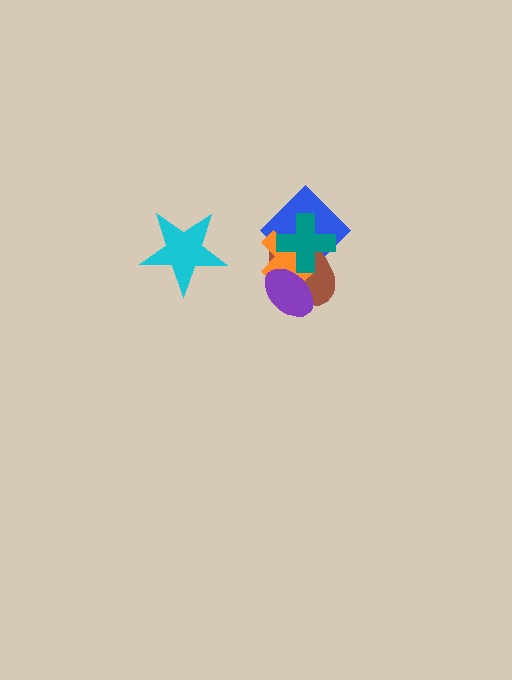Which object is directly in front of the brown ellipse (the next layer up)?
The orange cross is directly in front of the brown ellipse.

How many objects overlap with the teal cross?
3 objects overlap with the teal cross.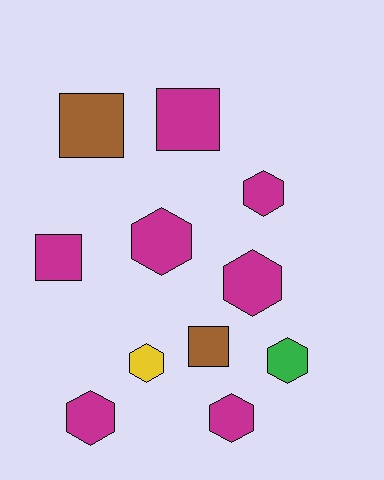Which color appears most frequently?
Magenta, with 7 objects.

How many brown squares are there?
There are 2 brown squares.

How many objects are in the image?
There are 11 objects.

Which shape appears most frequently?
Hexagon, with 7 objects.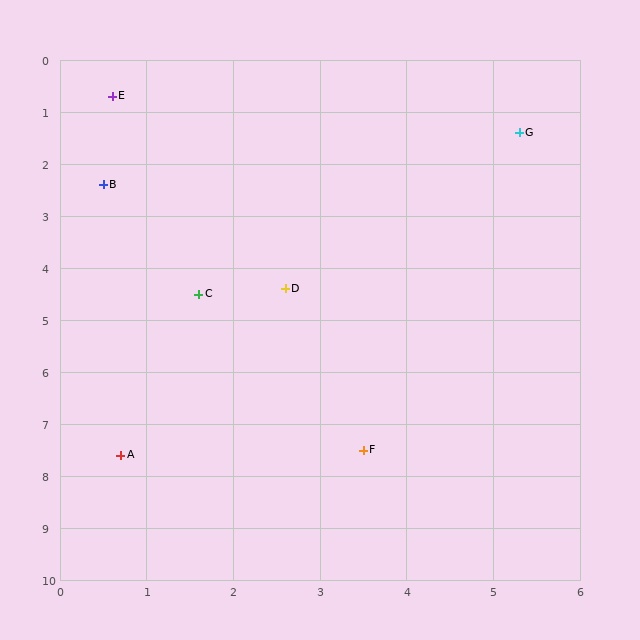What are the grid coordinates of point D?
Point D is at approximately (2.6, 4.4).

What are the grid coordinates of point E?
Point E is at approximately (0.6, 0.7).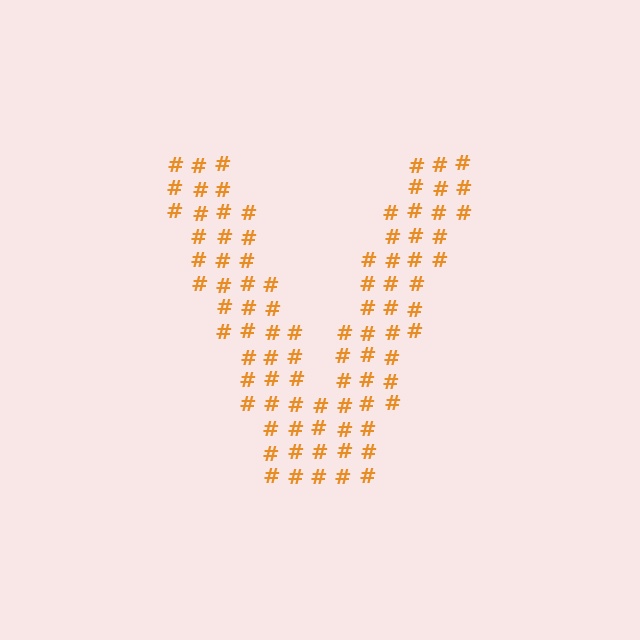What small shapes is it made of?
It is made of small hash symbols.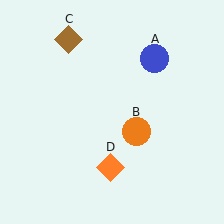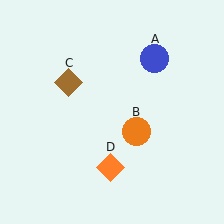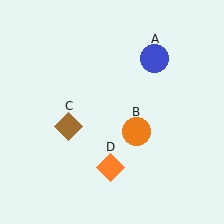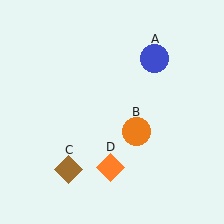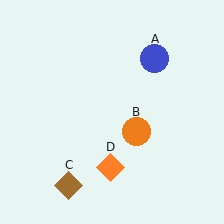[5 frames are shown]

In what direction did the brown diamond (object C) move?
The brown diamond (object C) moved down.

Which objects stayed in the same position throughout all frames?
Blue circle (object A) and orange circle (object B) and orange diamond (object D) remained stationary.